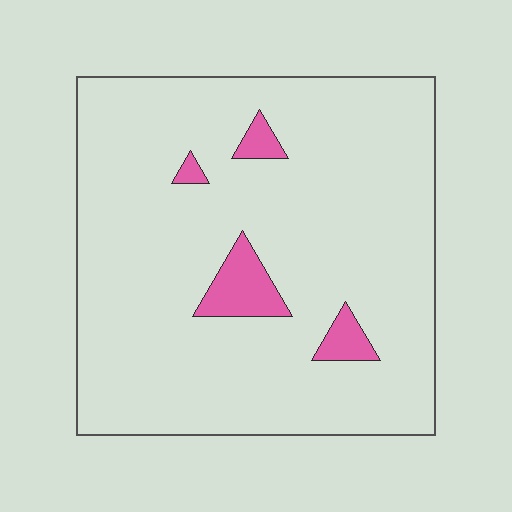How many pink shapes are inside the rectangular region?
4.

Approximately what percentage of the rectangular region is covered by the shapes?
Approximately 5%.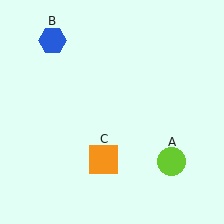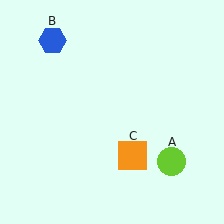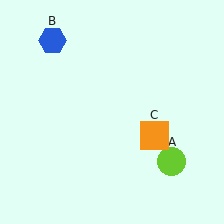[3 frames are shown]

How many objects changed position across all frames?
1 object changed position: orange square (object C).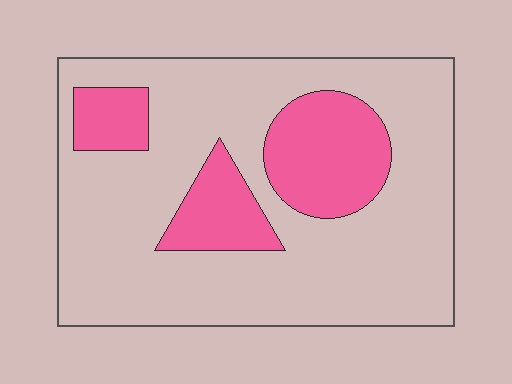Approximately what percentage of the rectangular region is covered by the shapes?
Approximately 25%.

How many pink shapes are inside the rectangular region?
3.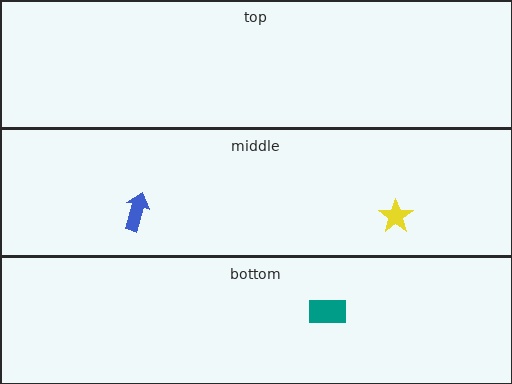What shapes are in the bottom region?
The teal rectangle.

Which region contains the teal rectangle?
The bottom region.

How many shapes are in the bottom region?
1.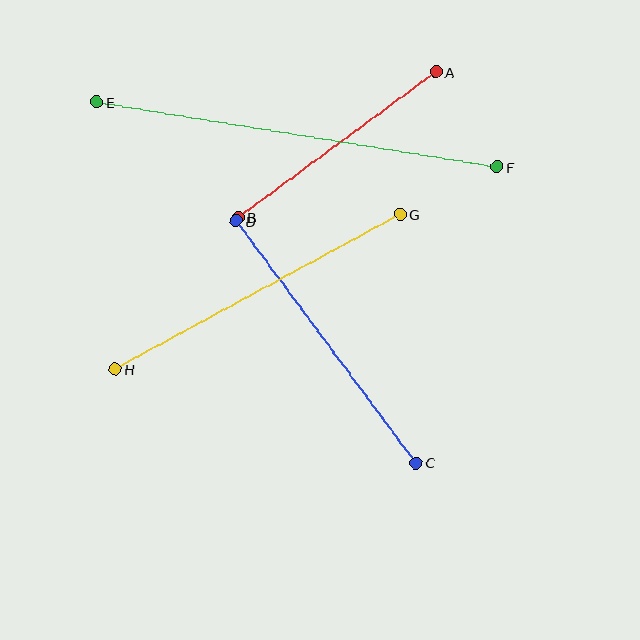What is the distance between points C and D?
The distance is approximately 301 pixels.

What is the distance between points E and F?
The distance is approximately 406 pixels.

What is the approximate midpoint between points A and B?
The midpoint is at approximately (337, 145) pixels.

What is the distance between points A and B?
The distance is approximately 246 pixels.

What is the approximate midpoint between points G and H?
The midpoint is at approximately (258, 292) pixels.